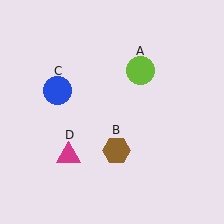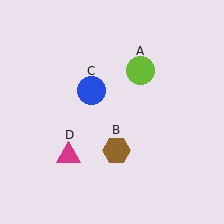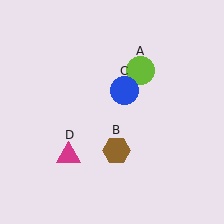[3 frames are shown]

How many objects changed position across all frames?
1 object changed position: blue circle (object C).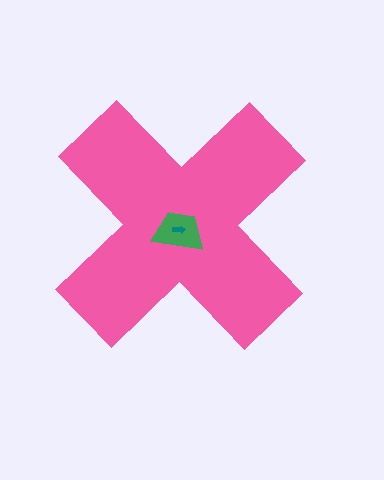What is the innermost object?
The teal arrow.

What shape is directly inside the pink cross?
The green trapezoid.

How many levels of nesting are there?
3.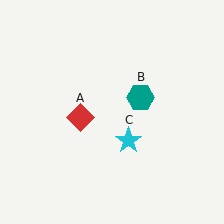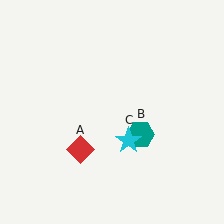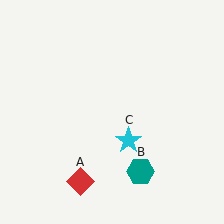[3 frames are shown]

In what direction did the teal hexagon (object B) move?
The teal hexagon (object B) moved down.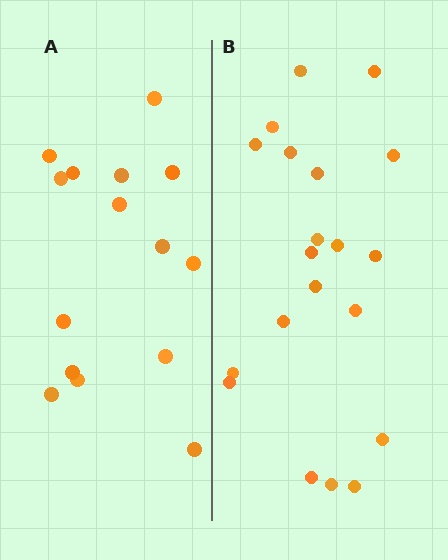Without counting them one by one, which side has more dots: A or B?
Region B (the right region) has more dots.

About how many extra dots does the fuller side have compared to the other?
Region B has about 5 more dots than region A.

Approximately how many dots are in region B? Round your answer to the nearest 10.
About 20 dots.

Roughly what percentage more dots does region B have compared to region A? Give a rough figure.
About 35% more.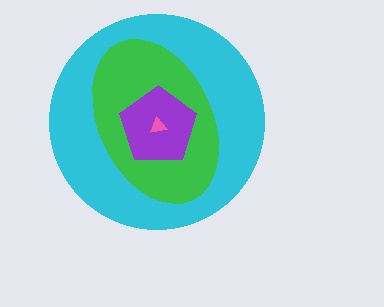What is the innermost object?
The pink triangle.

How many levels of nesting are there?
4.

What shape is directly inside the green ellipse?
The purple pentagon.